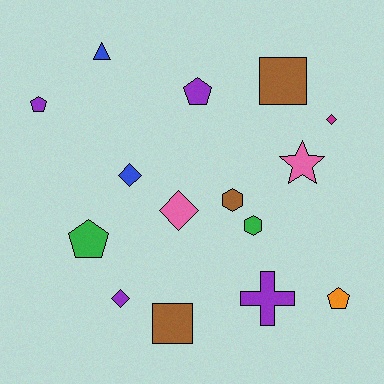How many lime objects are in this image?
There are no lime objects.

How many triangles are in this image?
There is 1 triangle.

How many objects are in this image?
There are 15 objects.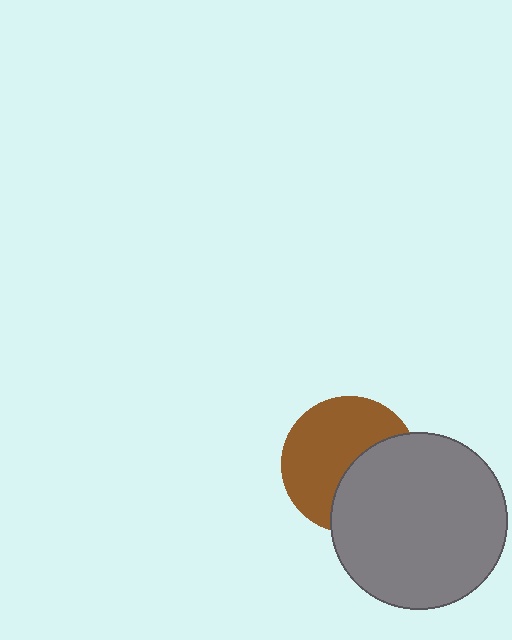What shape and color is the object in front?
The object in front is a gray circle.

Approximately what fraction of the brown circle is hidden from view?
Roughly 41% of the brown circle is hidden behind the gray circle.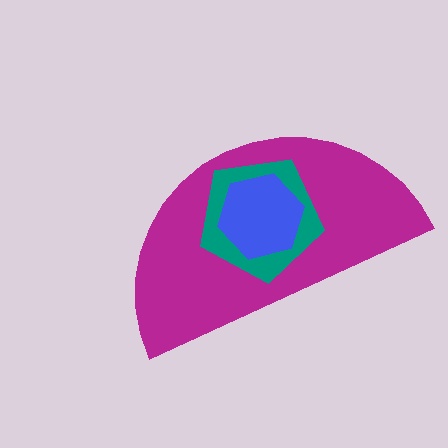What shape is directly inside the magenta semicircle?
The teal pentagon.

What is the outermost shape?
The magenta semicircle.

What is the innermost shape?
The blue hexagon.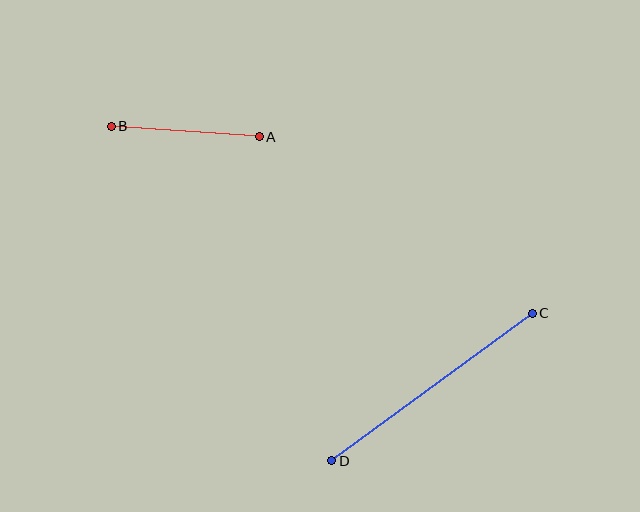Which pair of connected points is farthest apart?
Points C and D are farthest apart.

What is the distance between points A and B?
The distance is approximately 148 pixels.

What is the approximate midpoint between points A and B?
The midpoint is at approximately (185, 131) pixels.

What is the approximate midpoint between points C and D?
The midpoint is at approximately (432, 387) pixels.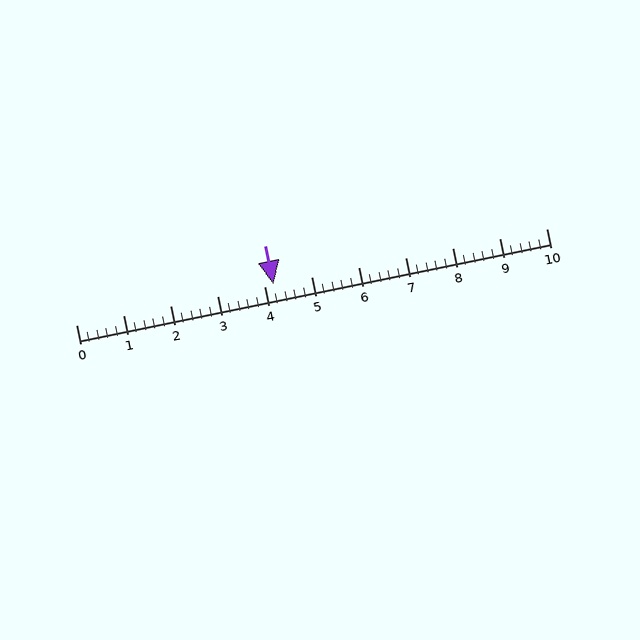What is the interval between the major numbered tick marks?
The major tick marks are spaced 1 units apart.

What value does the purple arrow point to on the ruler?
The purple arrow points to approximately 4.2.